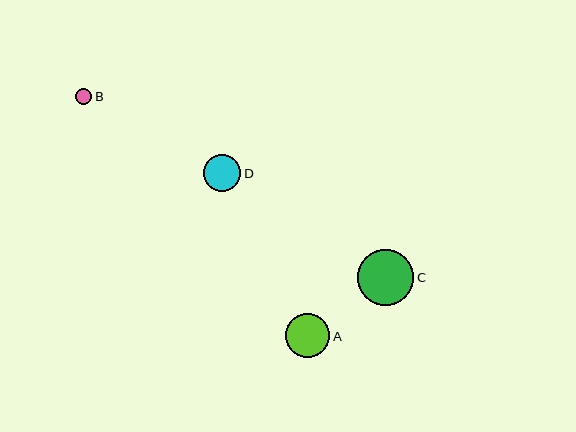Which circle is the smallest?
Circle B is the smallest with a size of approximately 16 pixels.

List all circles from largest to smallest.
From largest to smallest: C, A, D, B.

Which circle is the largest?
Circle C is the largest with a size of approximately 56 pixels.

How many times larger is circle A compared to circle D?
Circle A is approximately 1.2 times the size of circle D.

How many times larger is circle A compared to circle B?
Circle A is approximately 2.7 times the size of circle B.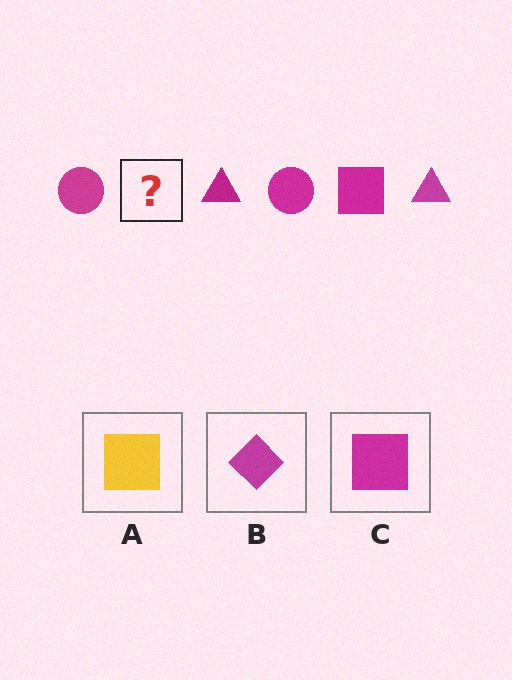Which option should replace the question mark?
Option C.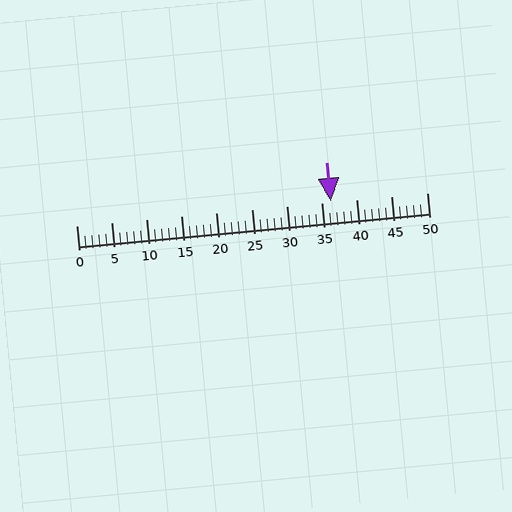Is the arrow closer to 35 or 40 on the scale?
The arrow is closer to 35.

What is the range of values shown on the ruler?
The ruler shows values from 0 to 50.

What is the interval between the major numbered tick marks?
The major tick marks are spaced 5 units apart.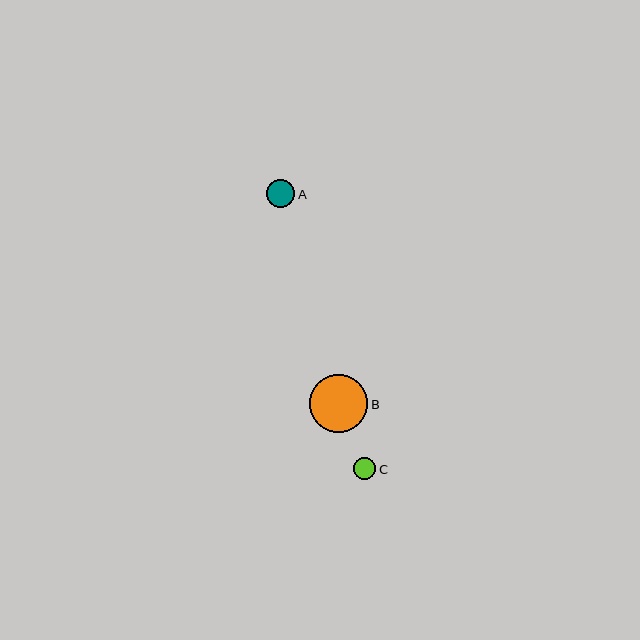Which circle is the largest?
Circle B is the largest with a size of approximately 58 pixels.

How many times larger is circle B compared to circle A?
Circle B is approximately 2.0 times the size of circle A.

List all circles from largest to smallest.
From largest to smallest: B, A, C.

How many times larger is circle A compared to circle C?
Circle A is approximately 1.3 times the size of circle C.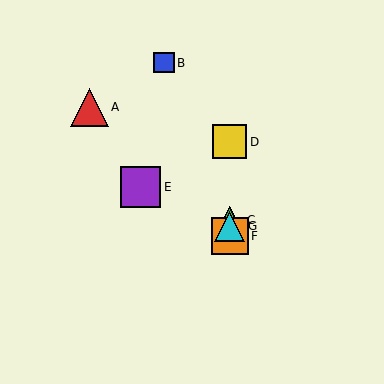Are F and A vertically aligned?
No, F is at x≈230 and A is at x≈89.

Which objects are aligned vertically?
Objects C, D, F, G are aligned vertically.